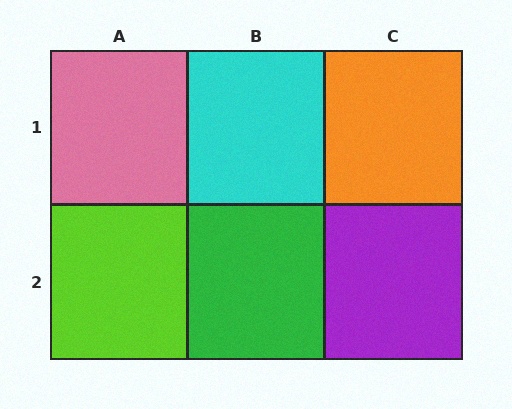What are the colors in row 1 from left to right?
Pink, cyan, orange.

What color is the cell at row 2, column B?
Green.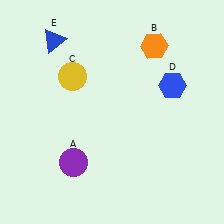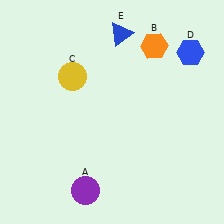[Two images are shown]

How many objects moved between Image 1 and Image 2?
3 objects moved between the two images.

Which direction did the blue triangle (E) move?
The blue triangle (E) moved right.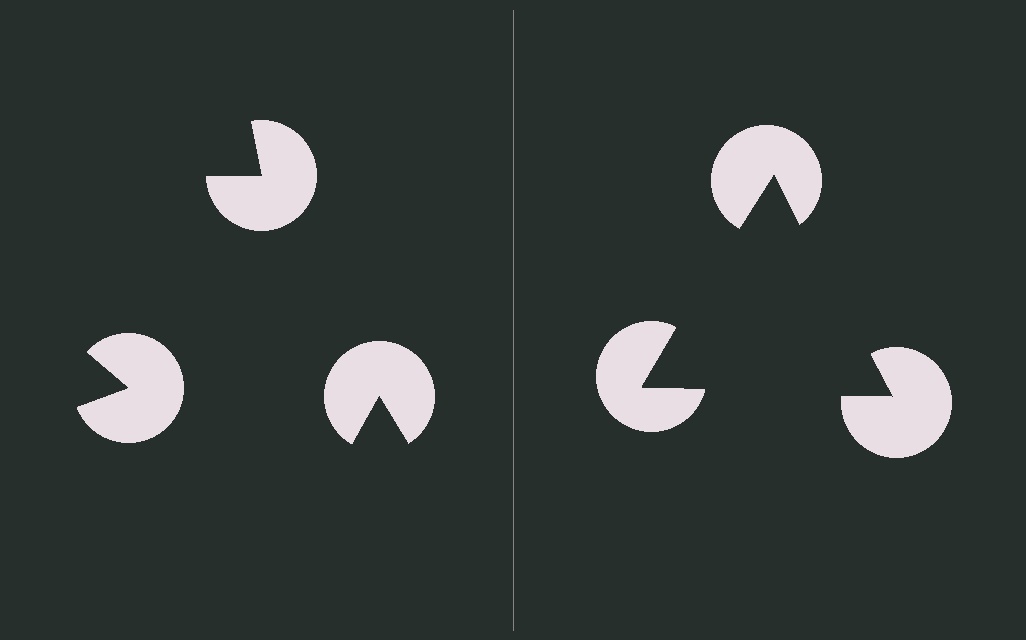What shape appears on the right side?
An illusory triangle.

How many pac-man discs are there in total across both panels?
6 — 3 on each side.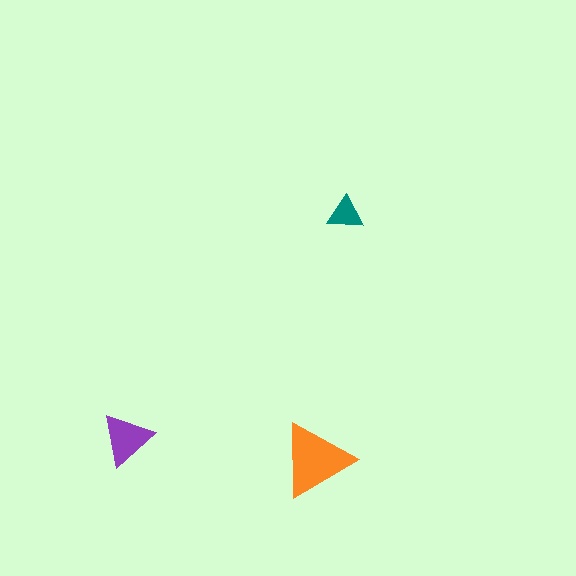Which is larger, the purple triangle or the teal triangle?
The purple one.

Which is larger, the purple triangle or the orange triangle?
The orange one.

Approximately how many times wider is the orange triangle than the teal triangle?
About 2 times wider.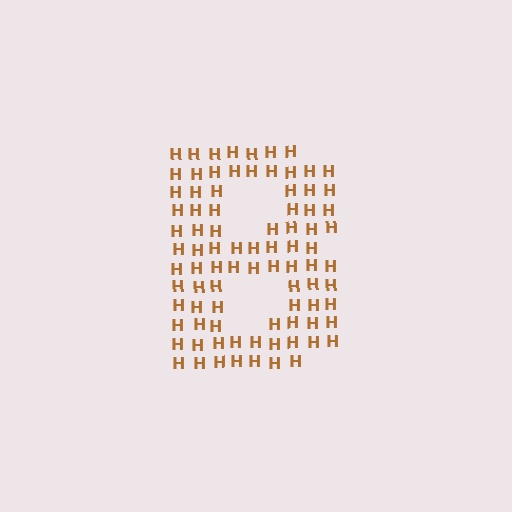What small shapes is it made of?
It is made of small letter H's.